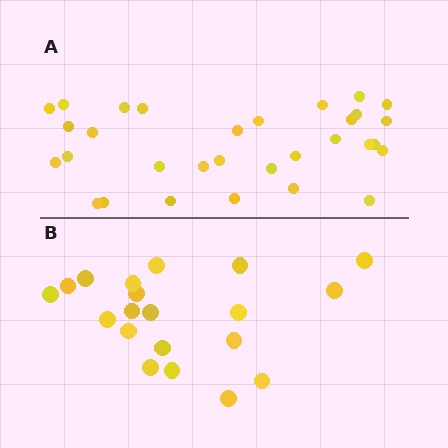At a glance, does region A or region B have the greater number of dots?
Region A (the top region) has more dots.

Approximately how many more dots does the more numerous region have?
Region A has roughly 12 or so more dots than region B.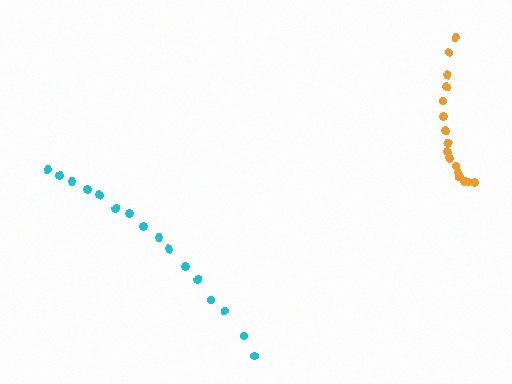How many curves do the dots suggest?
There are 2 distinct paths.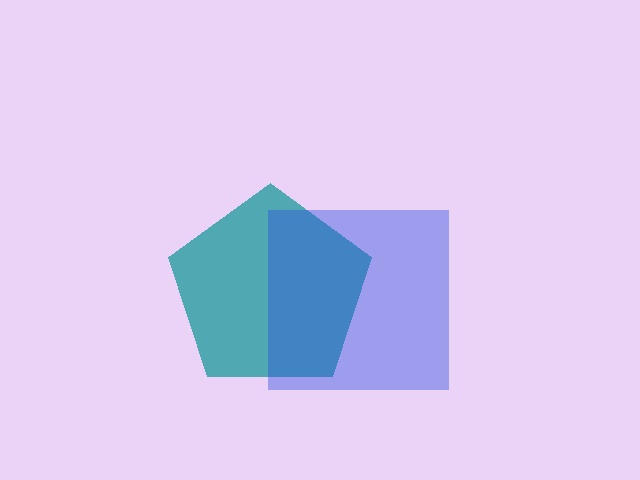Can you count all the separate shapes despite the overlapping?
Yes, there are 2 separate shapes.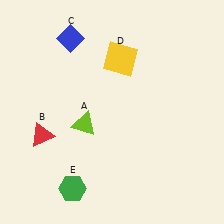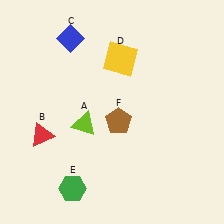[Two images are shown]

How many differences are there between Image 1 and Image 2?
There is 1 difference between the two images.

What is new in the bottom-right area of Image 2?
A brown pentagon (F) was added in the bottom-right area of Image 2.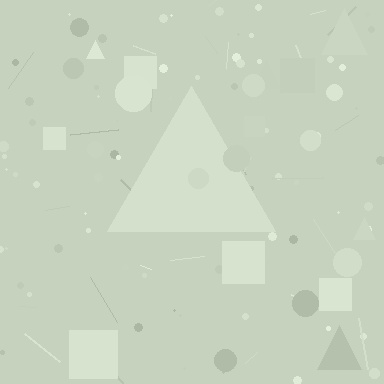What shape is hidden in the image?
A triangle is hidden in the image.